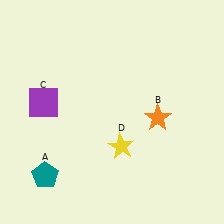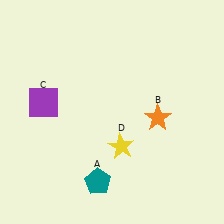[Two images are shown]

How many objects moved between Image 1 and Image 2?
1 object moved between the two images.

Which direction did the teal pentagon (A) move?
The teal pentagon (A) moved right.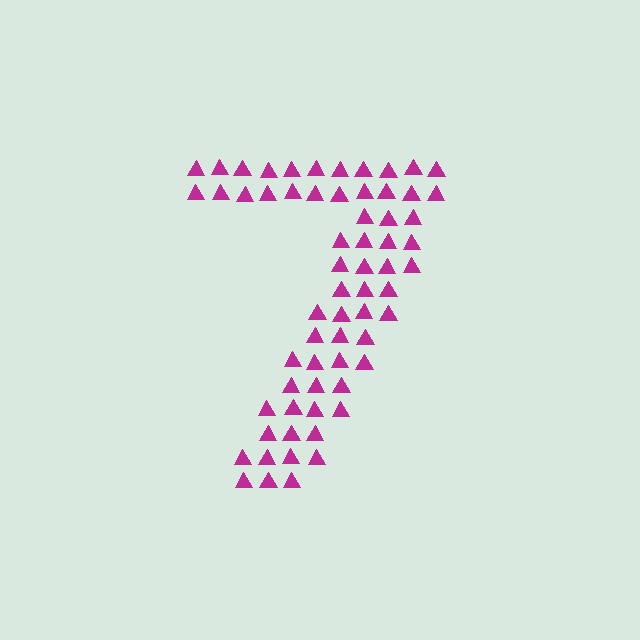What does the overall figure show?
The overall figure shows the digit 7.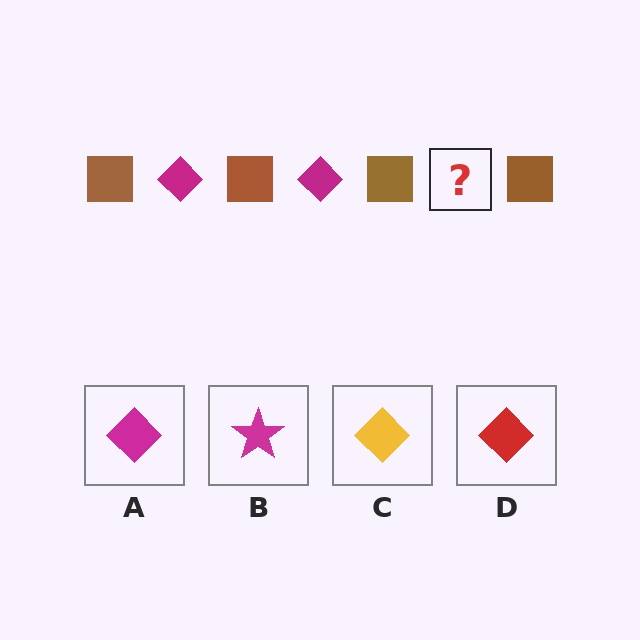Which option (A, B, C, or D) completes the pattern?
A.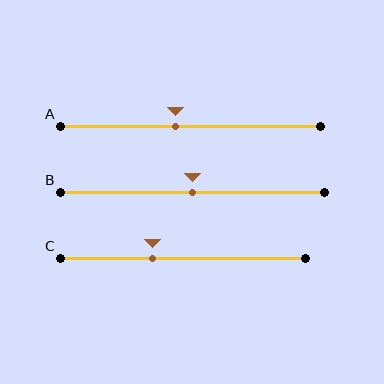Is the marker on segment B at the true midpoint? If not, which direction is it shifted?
Yes, the marker on segment B is at the true midpoint.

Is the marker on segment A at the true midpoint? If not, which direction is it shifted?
No, the marker on segment A is shifted to the left by about 6% of the segment length.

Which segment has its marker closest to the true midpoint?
Segment B has its marker closest to the true midpoint.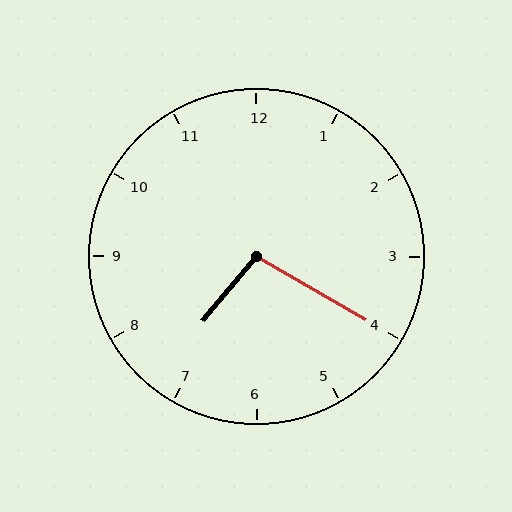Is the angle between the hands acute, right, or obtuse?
It is obtuse.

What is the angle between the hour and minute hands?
Approximately 100 degrees.